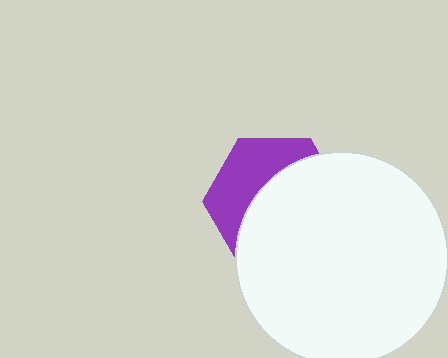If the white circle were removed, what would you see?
You would see the complete purple hexagon.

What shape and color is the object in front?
The object in front is a white circle.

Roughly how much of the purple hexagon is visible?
A small part of it is visible (roughly 40%).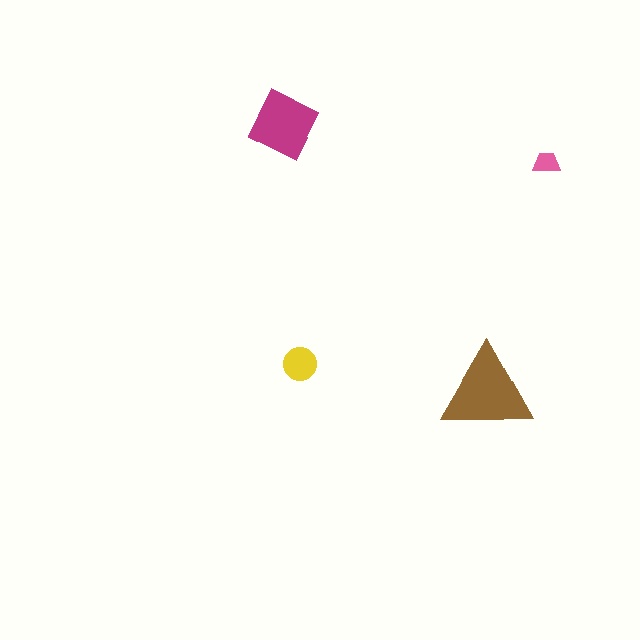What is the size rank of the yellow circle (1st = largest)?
3rd.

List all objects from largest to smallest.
The brown triangle, the magenta diamond, the yellow circle, the pink trapezoid.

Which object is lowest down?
The brown triangle is bottommost.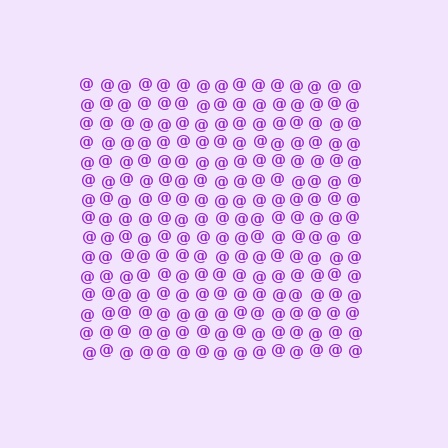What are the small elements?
The small elements are at signs.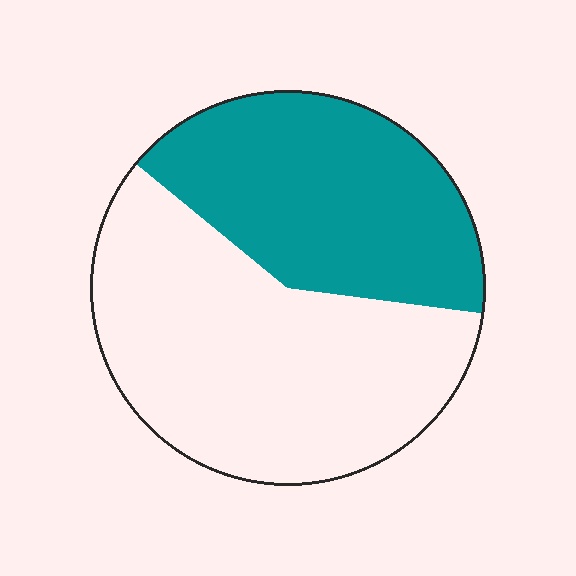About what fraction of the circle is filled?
About two fifths (2/5).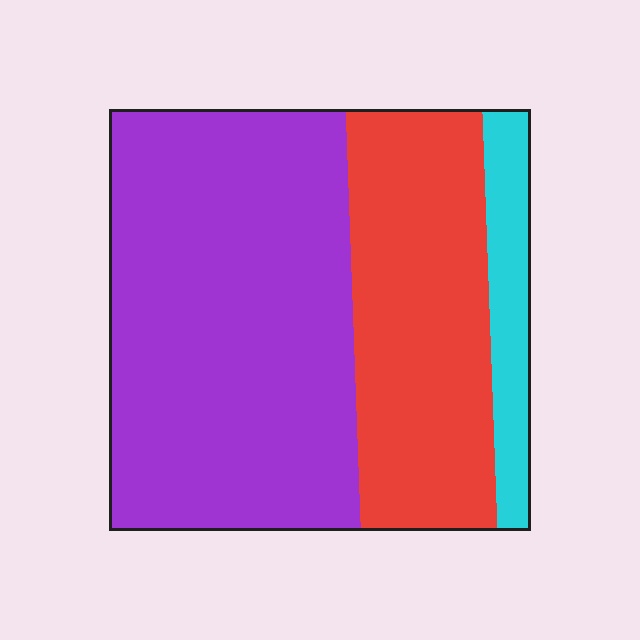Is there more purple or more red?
Purple.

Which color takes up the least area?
Cyan, at roughly 10%.